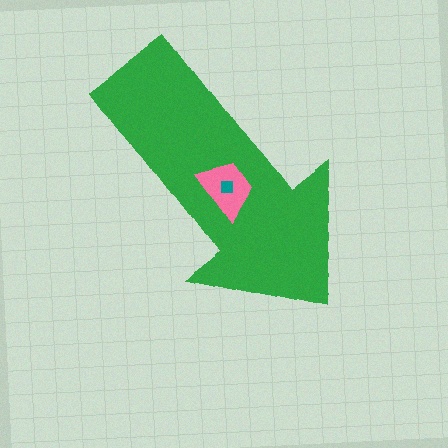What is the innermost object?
The teal square.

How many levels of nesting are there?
3.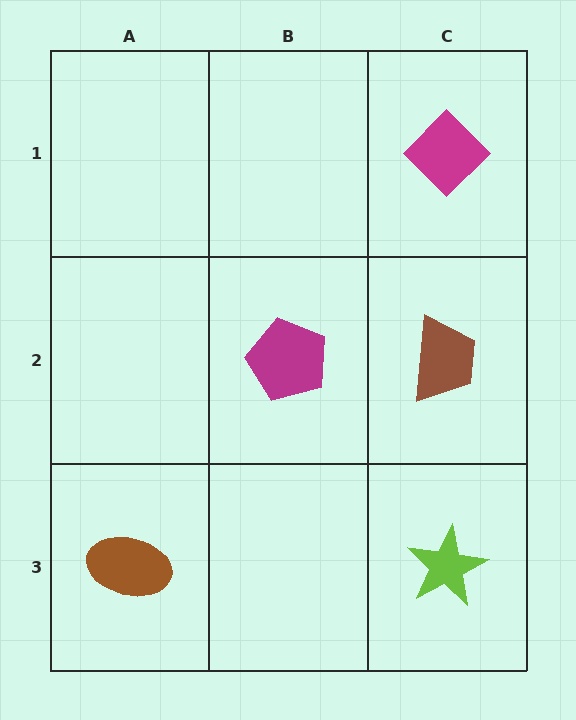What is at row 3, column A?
A brown ellipse.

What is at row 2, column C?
A brown trapezoid.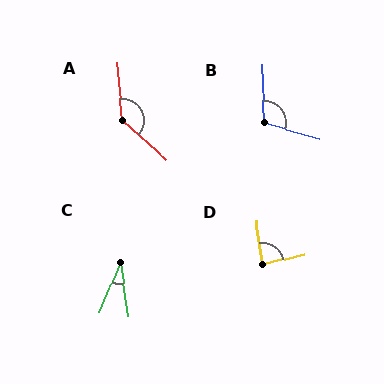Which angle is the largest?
A, at approximately 137 degrees.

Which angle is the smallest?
C, at approximately 31 degrees.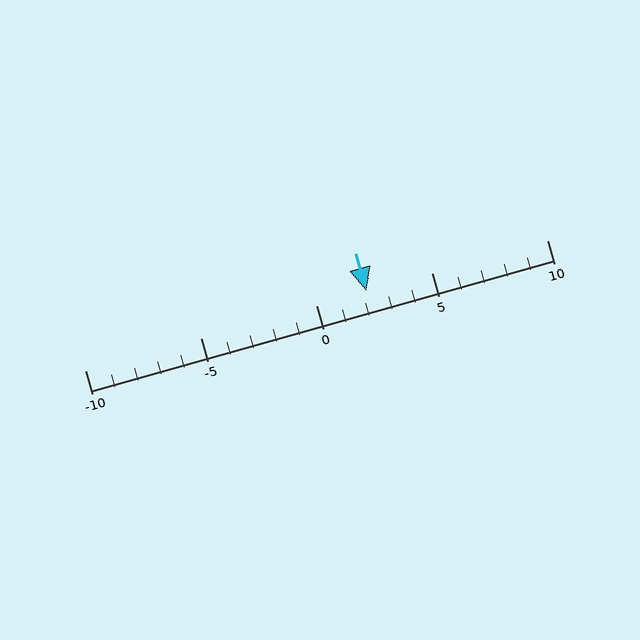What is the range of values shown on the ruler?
The ruler shows values from -10 to 10.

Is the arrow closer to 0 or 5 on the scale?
The arrow is closer to 0.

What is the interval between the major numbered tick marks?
The major tick marks are spaced 5 units apart.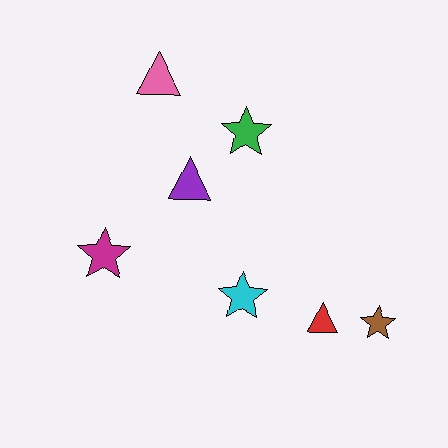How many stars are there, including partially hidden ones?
There are 4 stars.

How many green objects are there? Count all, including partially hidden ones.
There is 1 green object.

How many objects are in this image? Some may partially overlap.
There are 7 objects.